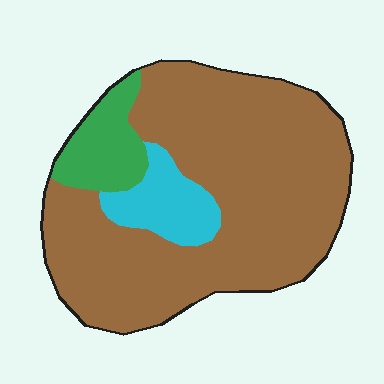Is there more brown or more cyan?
Brown.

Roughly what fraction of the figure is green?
Green takes up about one tenth (1/10) of the figure.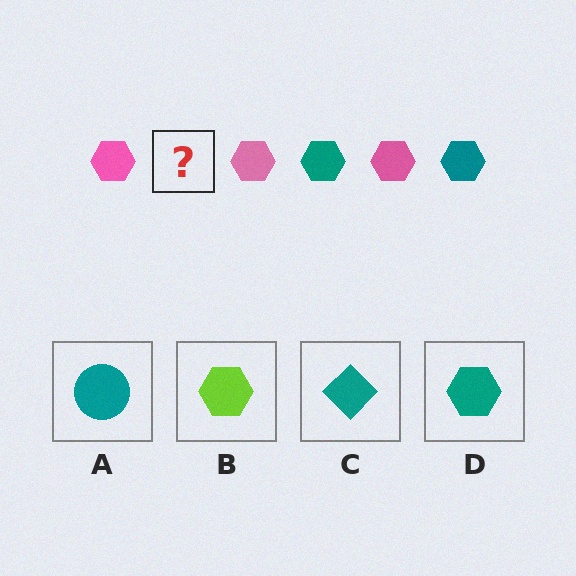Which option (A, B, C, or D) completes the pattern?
D.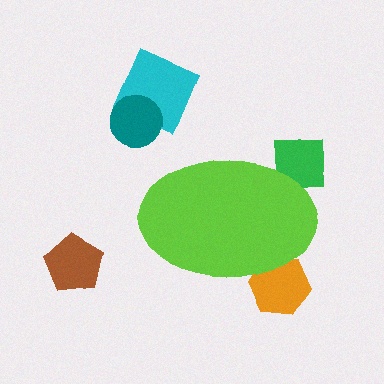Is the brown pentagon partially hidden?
No, the brown pentagon is fully visible.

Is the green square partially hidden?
Yes, the green square is partially hidden behind the lime ellipse.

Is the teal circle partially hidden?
No, the teal circle is fully visible.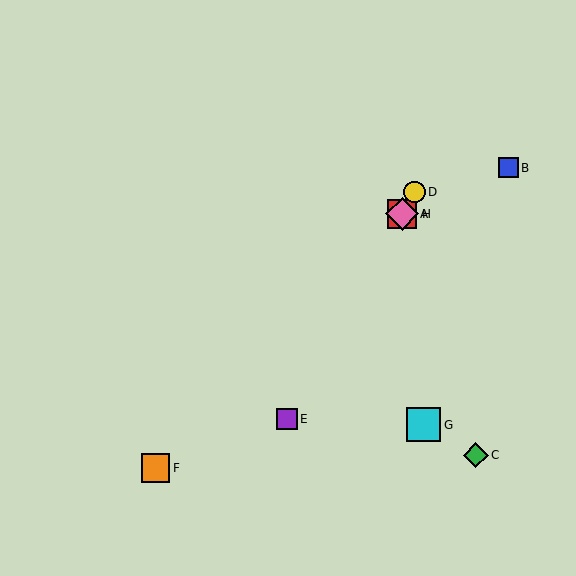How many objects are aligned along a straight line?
4 objects (A, D, E, H) are aligned along a straight line.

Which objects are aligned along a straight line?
Objects A, D, E, H are aligned along a straight line.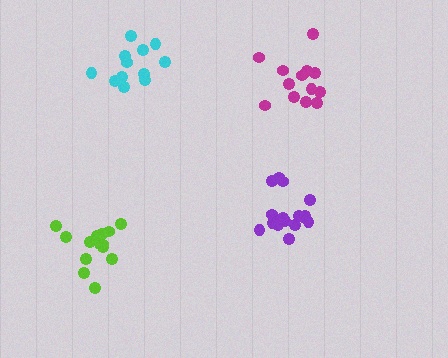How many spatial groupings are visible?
There are 4 spatial groupings.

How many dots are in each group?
Group 1: 12 dots, Group 2: 17 dots, Group 3: 13 dots, Group 4: 14 dots (56 total).